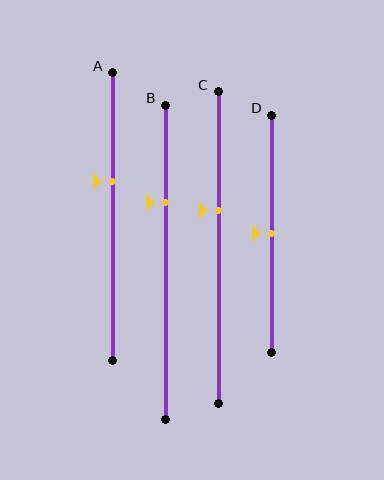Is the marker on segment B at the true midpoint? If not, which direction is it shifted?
No, the marker on segment B is shifted upward by about 19% of the segment length.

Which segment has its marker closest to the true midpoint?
Segment D has its marker closest to the true midpoint.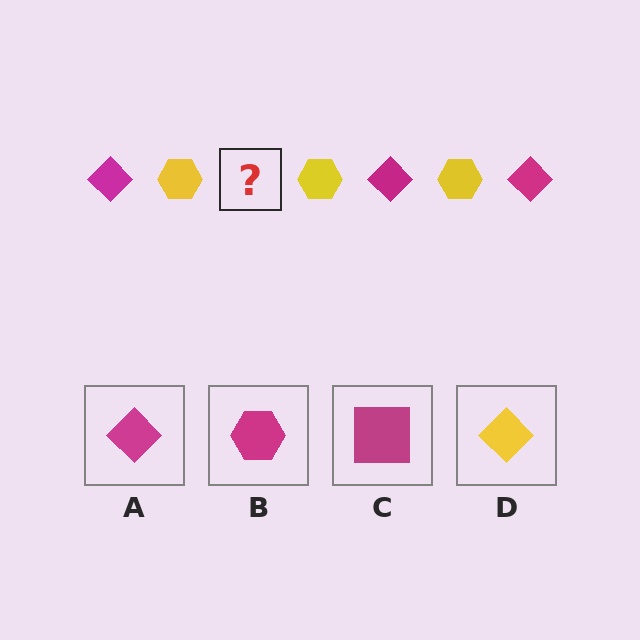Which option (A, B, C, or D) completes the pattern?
A.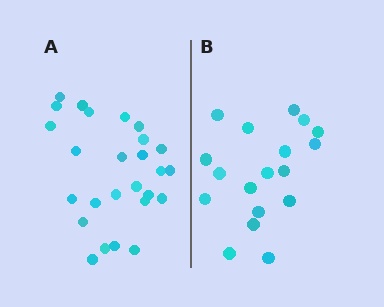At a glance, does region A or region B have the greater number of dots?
Region A (the left region) has more dots.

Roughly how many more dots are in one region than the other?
Region A has roughly 8 or so more dots than region B.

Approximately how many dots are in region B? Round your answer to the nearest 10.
About 20 dots. (The exact count is 18, which rounds to 20.)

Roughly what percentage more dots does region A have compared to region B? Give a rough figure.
About 45% more.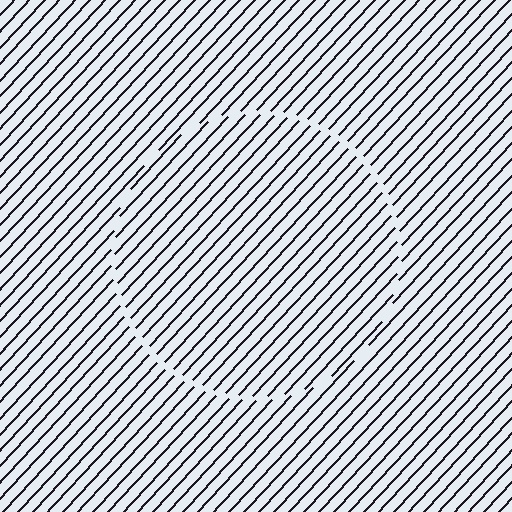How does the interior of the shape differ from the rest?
The interior of the shape contains the same grating, shifted by half a period — the contour is defined by the phase discontinuity where line-ends from the inner and outer gratings abut.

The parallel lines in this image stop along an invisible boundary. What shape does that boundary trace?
An illusory circle. The interior of the shape contains the same grating, shifted by half a period — the contour is defined by the phase discontinuity where line-ends from the inner and outer gratings abut.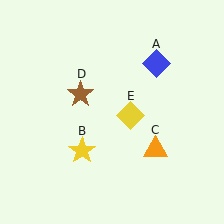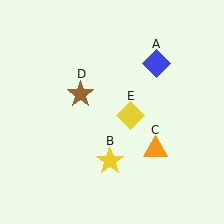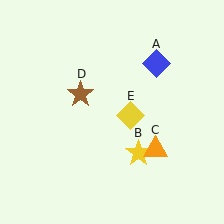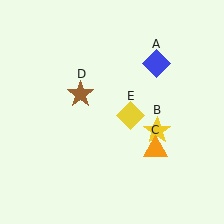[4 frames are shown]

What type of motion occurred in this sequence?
The yellow star (object B) rotated counterclockwise around the center of the scene.